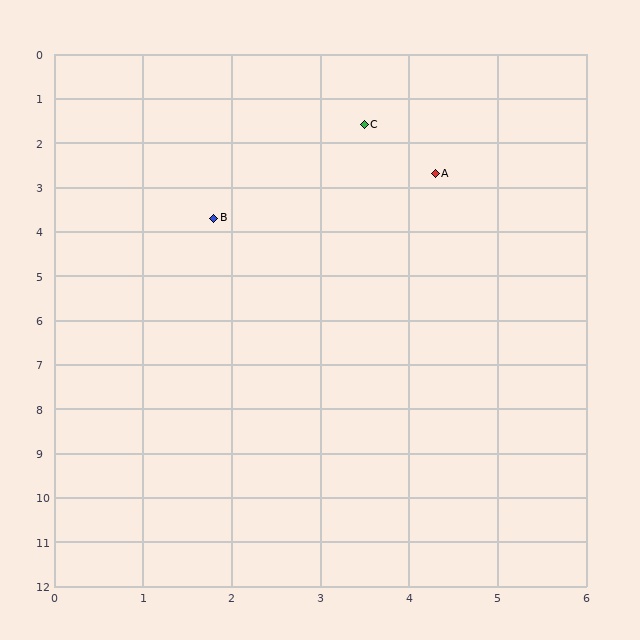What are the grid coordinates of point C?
Point C is at approximately (3.5, 1.6).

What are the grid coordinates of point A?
Point A is at approximately (4.3, 2.7).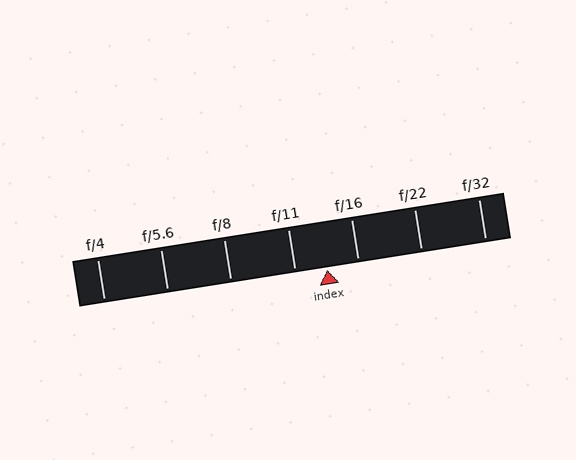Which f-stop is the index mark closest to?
The index mark is closest to f/16.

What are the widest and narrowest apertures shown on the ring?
The widest aperture shown is f/4 and the narrowest is f/32.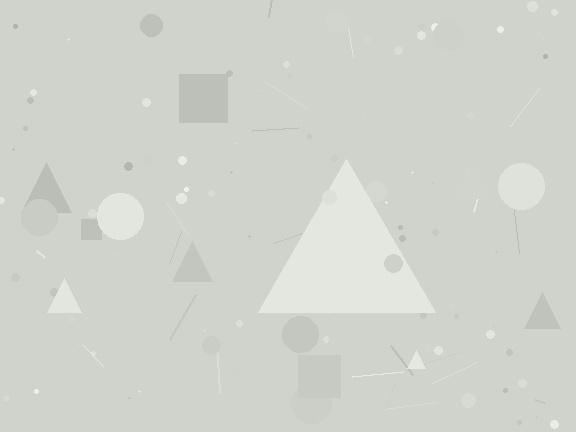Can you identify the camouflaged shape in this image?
The camouflaged shape is a triangle.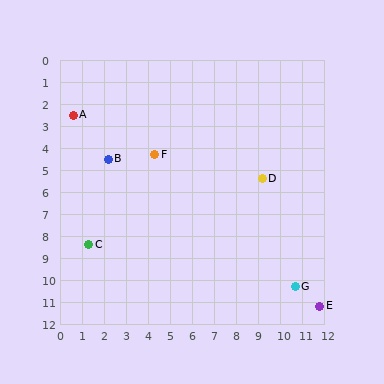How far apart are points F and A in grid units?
Points F and A are about 4.1 grid units apart.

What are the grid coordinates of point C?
Point C is at approximately (1.3, 8.4).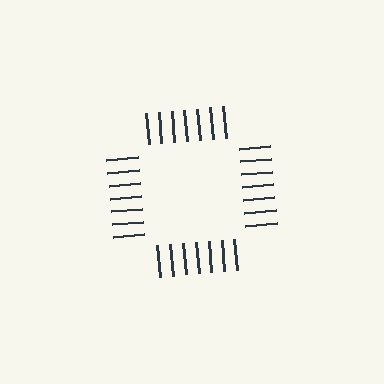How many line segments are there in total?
28 — 7 along each of the 4 edges.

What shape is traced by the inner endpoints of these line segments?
An illusory square — the line segments terminate on its edges but no continuous stroke is drawn.